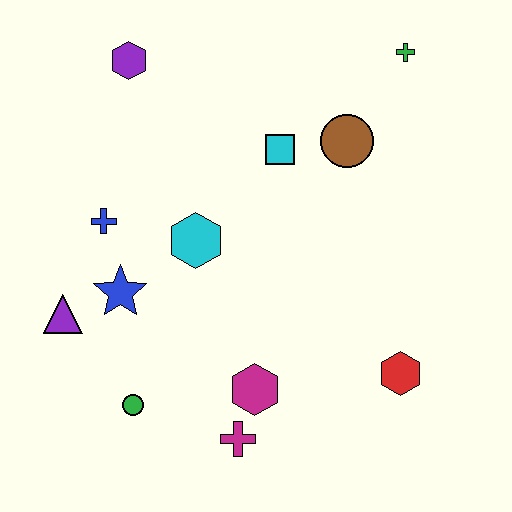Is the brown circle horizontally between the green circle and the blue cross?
No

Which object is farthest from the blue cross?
The green cross is farthest from the blue cross.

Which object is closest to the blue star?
The purple triangle is closest to the blue star.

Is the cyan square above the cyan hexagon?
Yes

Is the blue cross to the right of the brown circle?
No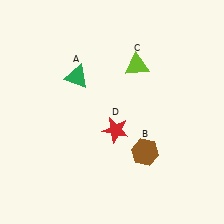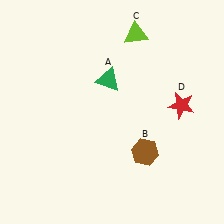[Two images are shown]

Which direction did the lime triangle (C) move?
The lime triangle (C) moved up.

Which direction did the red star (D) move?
The red star (D) moved right.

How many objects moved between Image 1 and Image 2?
3 objects moved between the two images.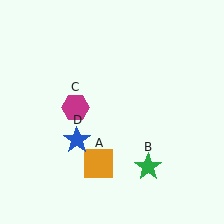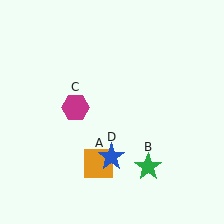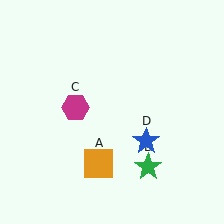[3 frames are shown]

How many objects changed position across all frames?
1 object changed position: blue star (object D).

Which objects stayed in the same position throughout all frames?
Orange square (object A) and green star (object B) and magenta hexagon (object C) remained stationary.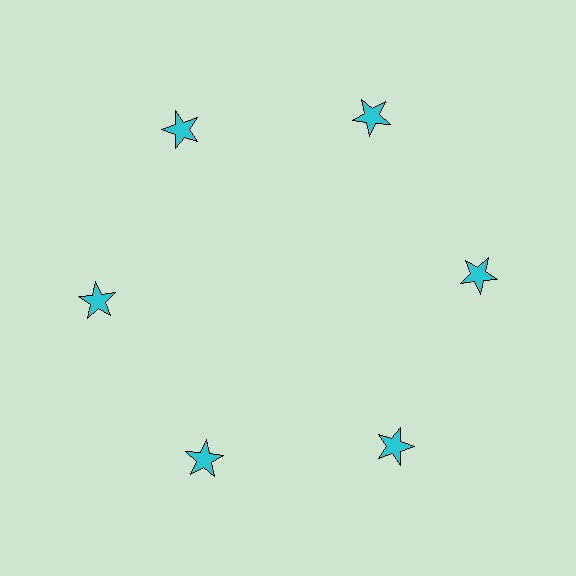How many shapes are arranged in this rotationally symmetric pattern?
There are 6 shapes, arranged in 6 groups of 1.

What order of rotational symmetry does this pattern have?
This pattern has 6-fold rotational symmetry.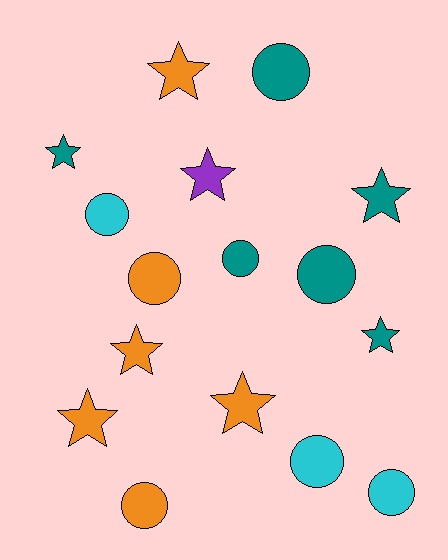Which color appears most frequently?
Orange, with 6 objects.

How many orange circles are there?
There are 2 orange circles.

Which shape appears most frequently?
Circle, with 8 objects.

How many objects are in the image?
There are 16 objects.